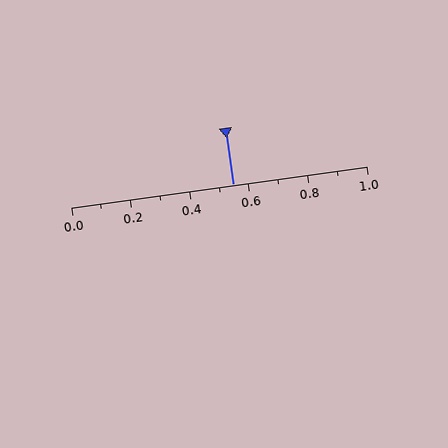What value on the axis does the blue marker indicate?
The marker indicates approximately 0.55.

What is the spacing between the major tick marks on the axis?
The major ticks are spaced 0.2 apart.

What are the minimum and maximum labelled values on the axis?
The axis runs from 0.0 to 1.0.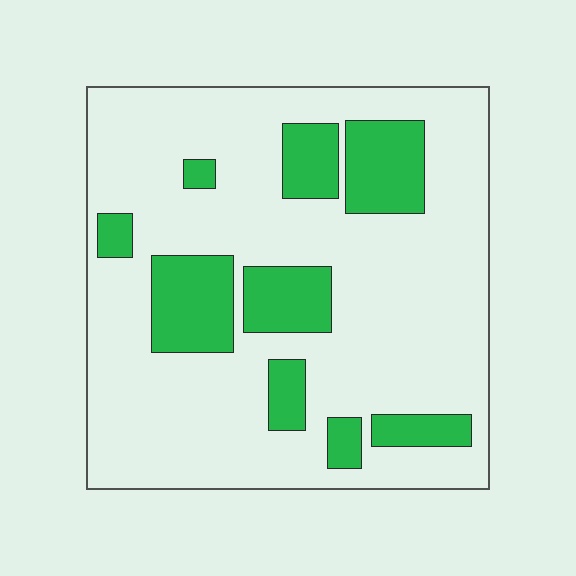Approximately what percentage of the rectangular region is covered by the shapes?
Approximately 20%.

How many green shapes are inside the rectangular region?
9.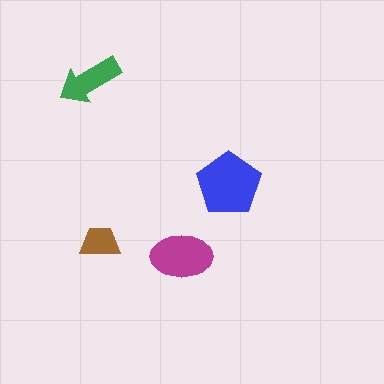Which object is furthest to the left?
The green arrow is leftmost.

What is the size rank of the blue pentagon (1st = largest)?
1st.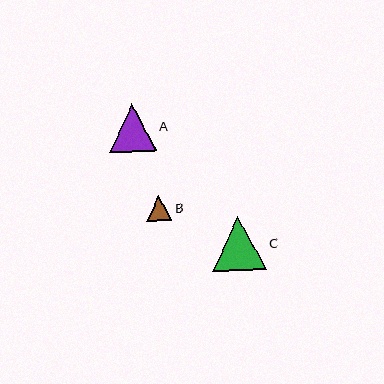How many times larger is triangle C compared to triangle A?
Triangle C is approximately 1.1 times the size of triangle A.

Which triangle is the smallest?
Triangle B is the smallest with a size of approximately 25 pixels.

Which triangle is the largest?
Triangle C is the largest with a size of approximately 54 pixels.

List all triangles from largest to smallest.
From largest to smallest: C, A, B.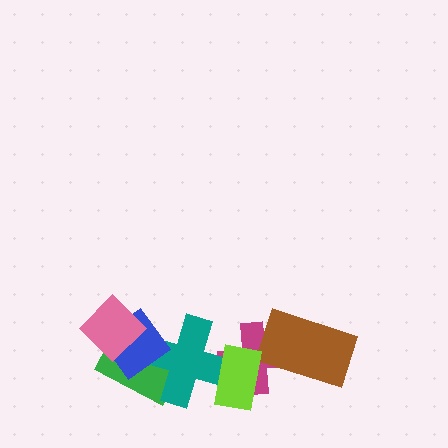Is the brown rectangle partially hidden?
No, no other shape covers it.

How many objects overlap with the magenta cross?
3 objects overlap with the magenta cross.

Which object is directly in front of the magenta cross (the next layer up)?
The brown rectangle is directly in front of the magenta cross.